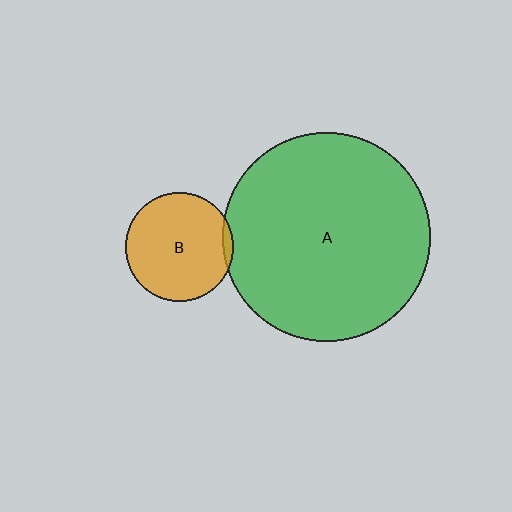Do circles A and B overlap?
Yes.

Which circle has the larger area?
Circle A (green).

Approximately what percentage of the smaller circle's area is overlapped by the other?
Approximately 5%.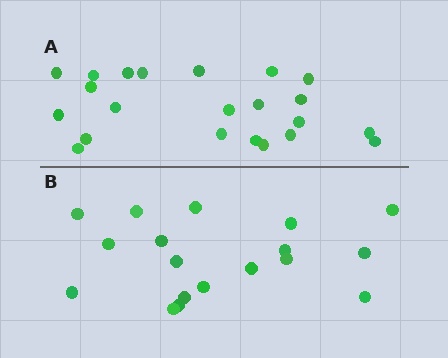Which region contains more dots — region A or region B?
Region A (the top region) has more dots.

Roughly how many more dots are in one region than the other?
Region A has about 4 more dots than region B.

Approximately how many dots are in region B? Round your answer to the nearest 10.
About 20 dots. (The exact count is 18, which rounds to 20.)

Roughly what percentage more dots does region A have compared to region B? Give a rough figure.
About 20% more.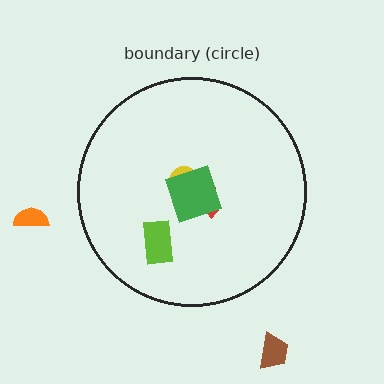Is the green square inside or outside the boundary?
Inside.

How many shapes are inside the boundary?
4 inside, 2 outside.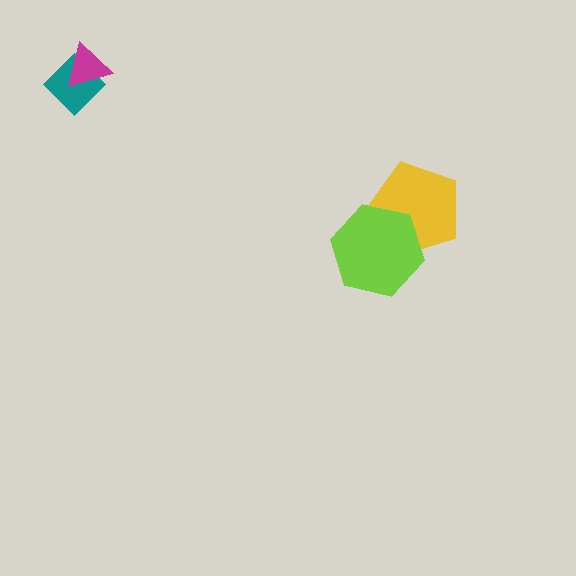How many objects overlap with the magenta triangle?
1 object overlaps with the magenta triangle.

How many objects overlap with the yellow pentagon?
1 object overlaps with the yellow pentagon.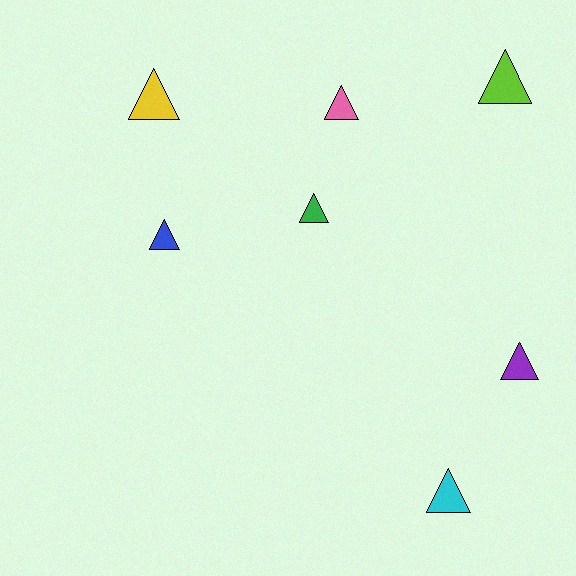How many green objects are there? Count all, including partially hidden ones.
There is 1 green object.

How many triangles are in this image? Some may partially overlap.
There are 7 triangles.